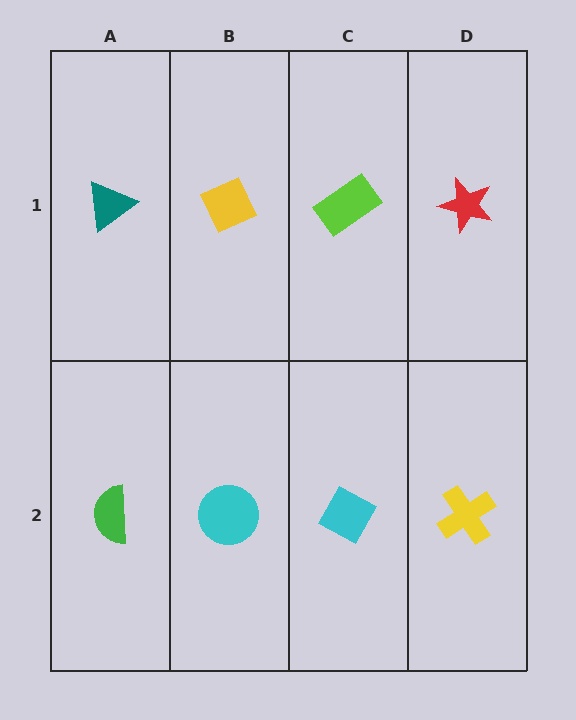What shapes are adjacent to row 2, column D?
A red star (row 1, column D), a cyan diamond (row 2, column C).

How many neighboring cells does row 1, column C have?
3.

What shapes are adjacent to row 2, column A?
A teal triangle (row 1, column A), a cyan circle (row 2, column B).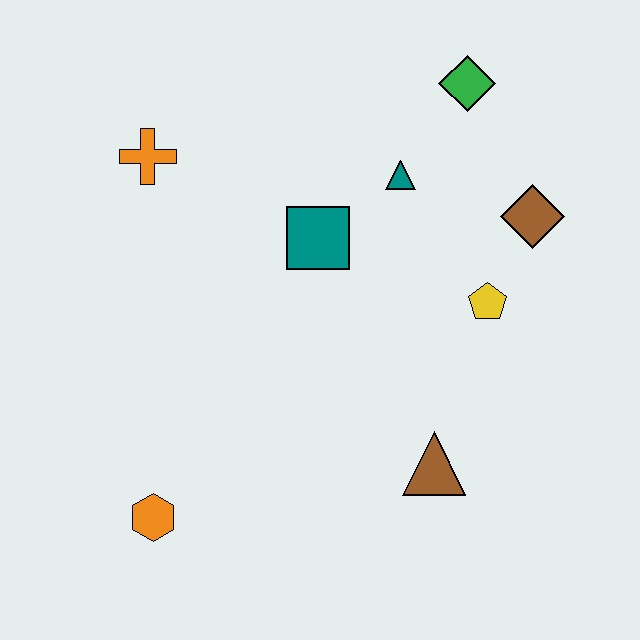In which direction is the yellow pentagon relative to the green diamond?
The yellow pentagon is below the green diamond.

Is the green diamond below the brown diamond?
No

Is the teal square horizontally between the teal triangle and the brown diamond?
No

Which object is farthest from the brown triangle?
The orange cross is farthest from the brown triangle.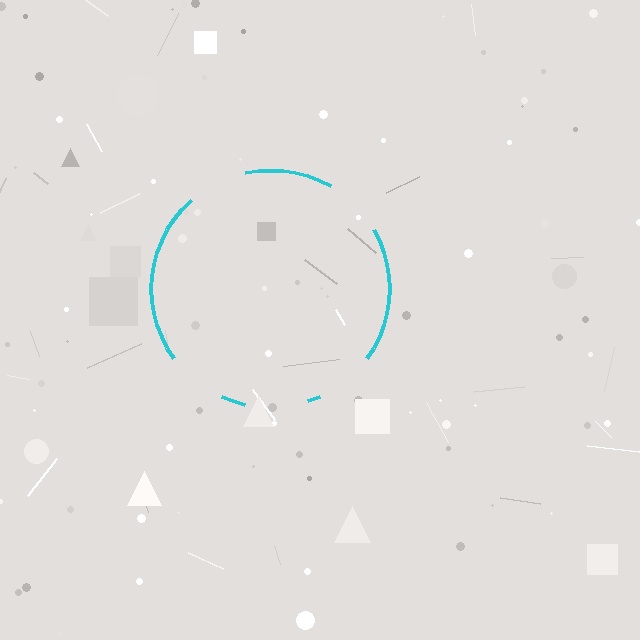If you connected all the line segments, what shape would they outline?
They would outline a circle.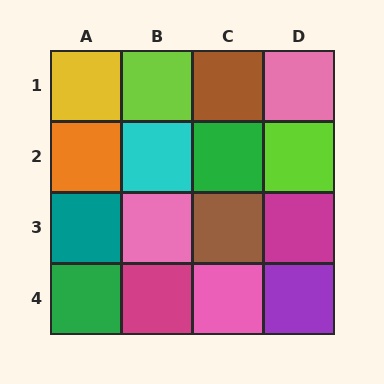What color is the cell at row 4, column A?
Green.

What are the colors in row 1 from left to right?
Yellow, lime, brown, pink.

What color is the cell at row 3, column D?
Magenta.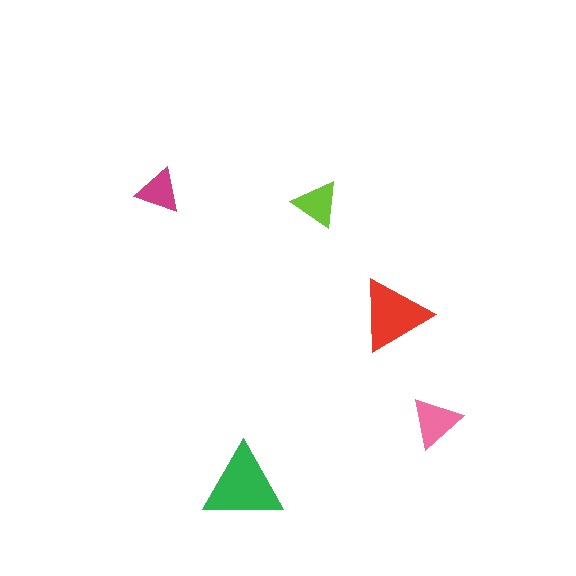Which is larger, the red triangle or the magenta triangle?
The red one.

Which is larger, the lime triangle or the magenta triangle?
The lime one.